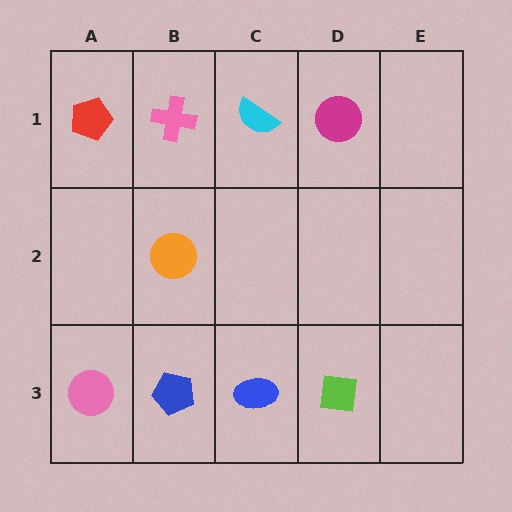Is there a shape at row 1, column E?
No, that cell is empty.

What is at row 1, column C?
A cyan semicircle.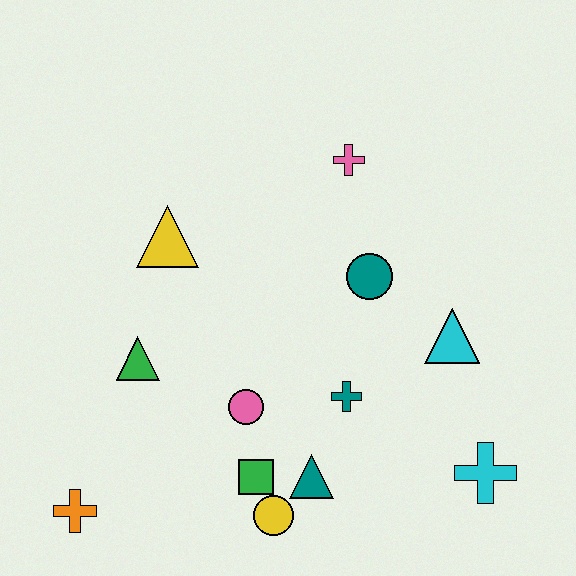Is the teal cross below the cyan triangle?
Yes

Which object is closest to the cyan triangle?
The teal circle is closest to the cyan triangle.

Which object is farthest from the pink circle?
The pink cross is farthest from the pink circle.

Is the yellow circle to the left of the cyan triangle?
Yes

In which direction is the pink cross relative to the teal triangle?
The pink cross is above the teal triangle.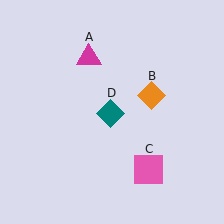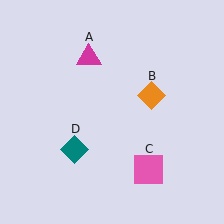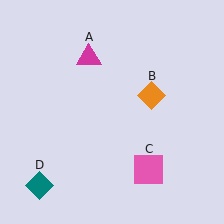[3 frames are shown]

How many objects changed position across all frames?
1 object changed position: teal diamond (object D).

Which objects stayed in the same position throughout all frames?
Magenta triangle (object A) and orange diamond (object B) and pink square (object C) remained stationary.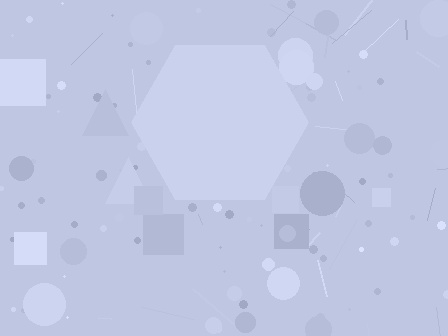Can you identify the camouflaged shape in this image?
The camouflaged shape is a hexagon.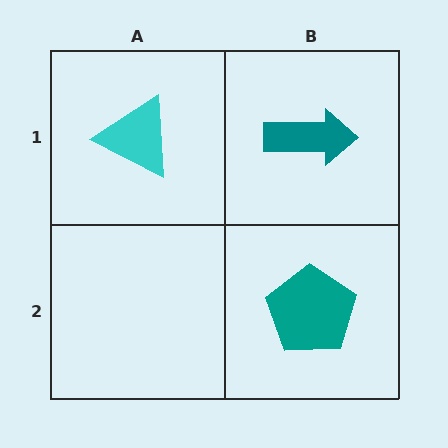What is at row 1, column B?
A teal arrow.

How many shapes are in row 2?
1 shape.